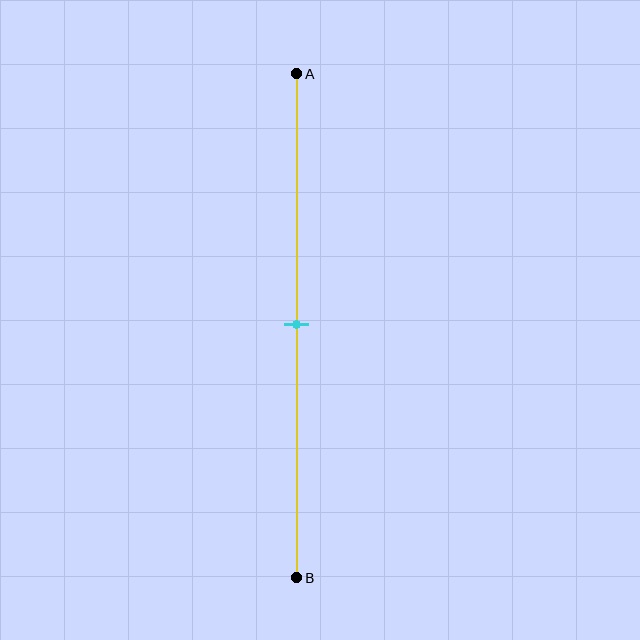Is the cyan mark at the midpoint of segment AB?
Yes, the mark is approximately at the midpoint.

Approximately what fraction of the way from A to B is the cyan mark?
The cyan mark is approximately 50% of the way from A to B.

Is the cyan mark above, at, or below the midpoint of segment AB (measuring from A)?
The cyan mark is approximately at the midpoint of segment AB.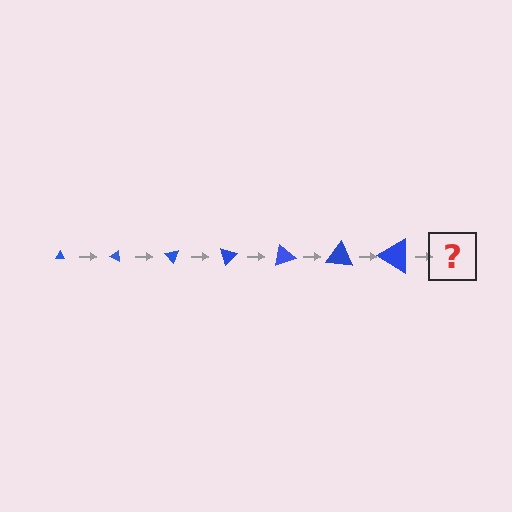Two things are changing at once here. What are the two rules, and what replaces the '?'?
The two rules are that the triangle grows larger each step and it rotates 25 degrees each step. The '?' should be a triangle, larger than the previous one and rotated 175 degrees from the start.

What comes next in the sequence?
The next element should be a triangle, larger than the previous one and rotated 175 degrees from the start.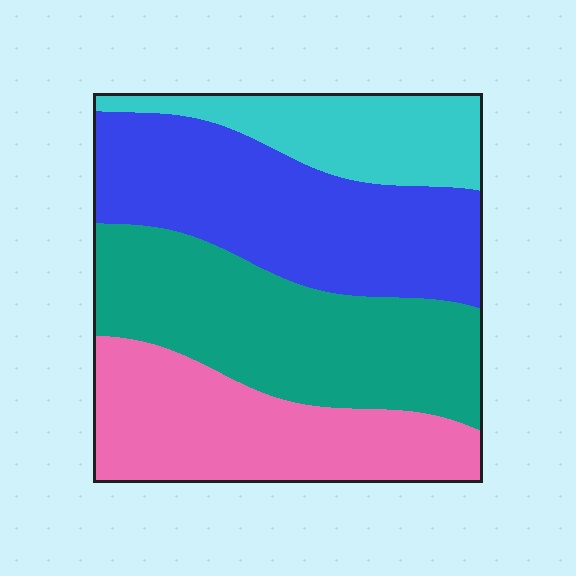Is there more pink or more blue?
Blue.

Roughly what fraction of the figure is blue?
Blue takes up between a quarter and a half of the figure.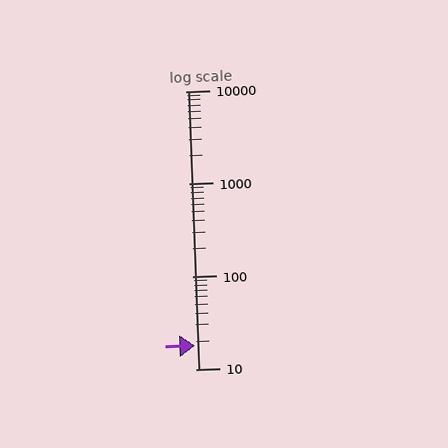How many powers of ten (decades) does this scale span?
The scale spans 3 decades, from 10 to 10000.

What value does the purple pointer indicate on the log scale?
The pointer indicates approximately 18.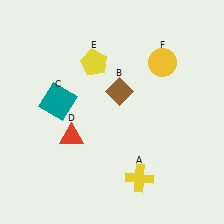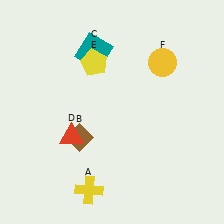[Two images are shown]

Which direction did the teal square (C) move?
The teal square (C) moved up.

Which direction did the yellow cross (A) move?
The yellow cross (A) moved left.